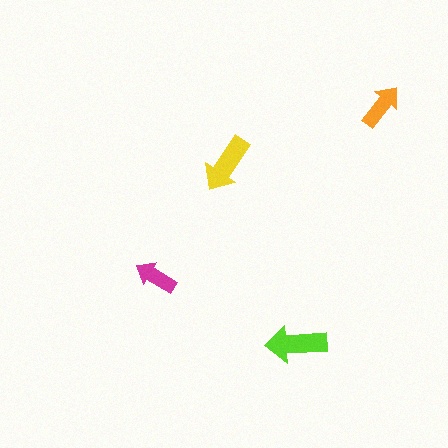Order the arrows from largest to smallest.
the lime one, the yellow one, the orange one, the magenta one.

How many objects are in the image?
There are 4 objects in the image.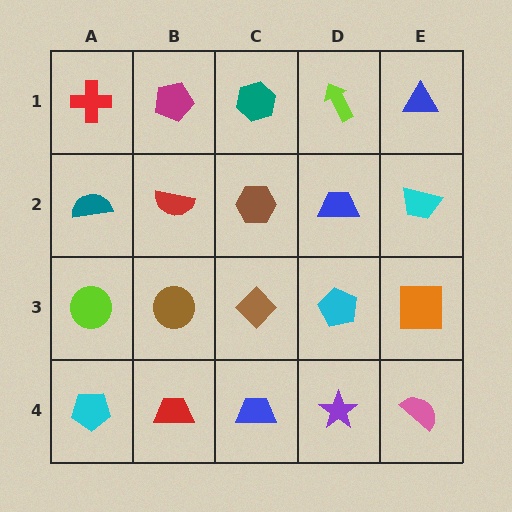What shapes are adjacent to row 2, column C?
A teal hexagon (row 1, column C), a brown diamond (row 3, column C), a red semicircle (row 2, column B), a blue trapezoid (row 2, column D).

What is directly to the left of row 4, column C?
A red trapezoid.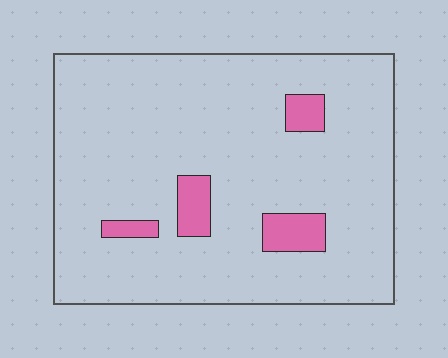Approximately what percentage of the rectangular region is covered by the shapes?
Approximately 10%.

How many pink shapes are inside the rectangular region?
4.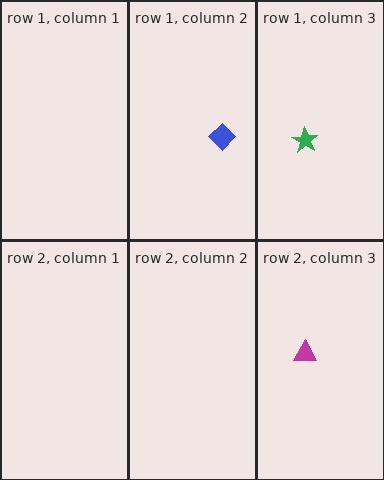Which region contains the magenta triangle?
The row 2, column 3 region.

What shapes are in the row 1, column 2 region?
The blue diamond.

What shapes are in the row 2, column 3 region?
The magenta triangle.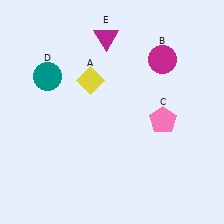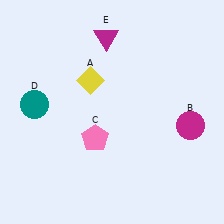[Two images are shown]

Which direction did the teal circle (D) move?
The teal circle (D) moved down.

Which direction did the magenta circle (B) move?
The magenta circle (B) moved down.